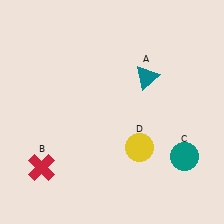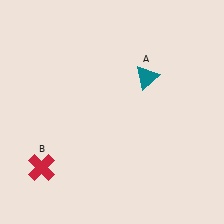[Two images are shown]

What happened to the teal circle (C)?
The teal circle (C) was removed in Image 2. It was in the bottom-right area of Image 1.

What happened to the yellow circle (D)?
The yellow circle (D) was removed in Image 2. It was in the bottom-right area of Image 1.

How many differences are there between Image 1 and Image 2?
There are 2 differences between the two images.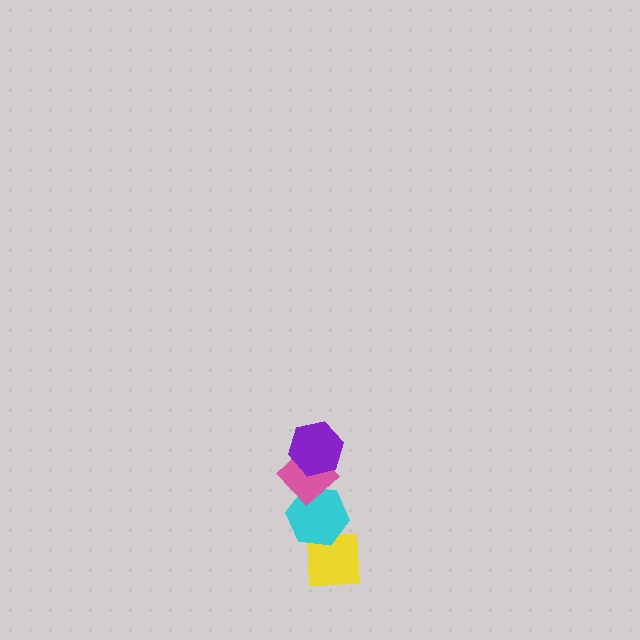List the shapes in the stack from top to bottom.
From top to bottom: the purple hexagon, the pink diamond, the cyan hexagon, the yellow square.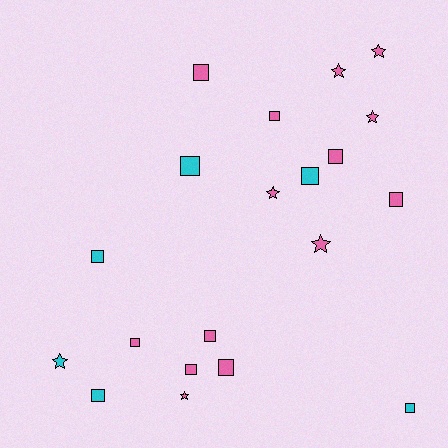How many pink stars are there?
There are 6 pink stars.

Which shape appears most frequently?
Square, with 13 objects.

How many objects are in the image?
There are 20 objects.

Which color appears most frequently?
Pink, with 14 objects.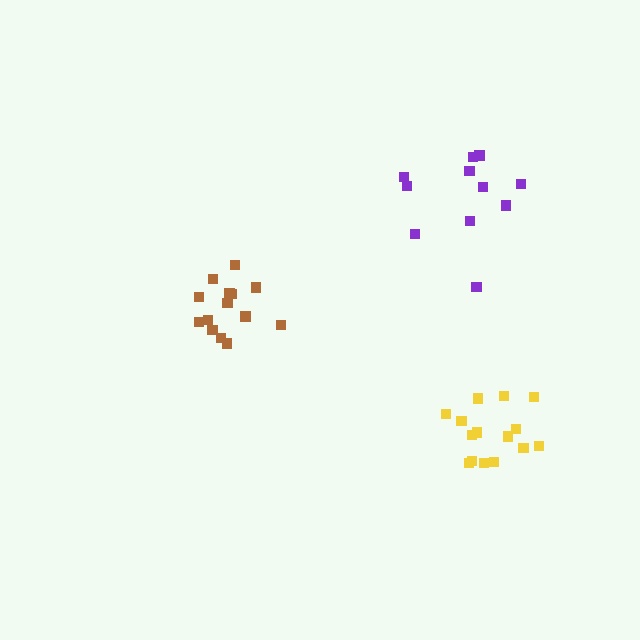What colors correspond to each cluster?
The clusters are colored: brown, purple, yellow.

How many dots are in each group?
Group 1: 14 dots, Group 2: 11 dots, Group 3: 15 dots (40 total).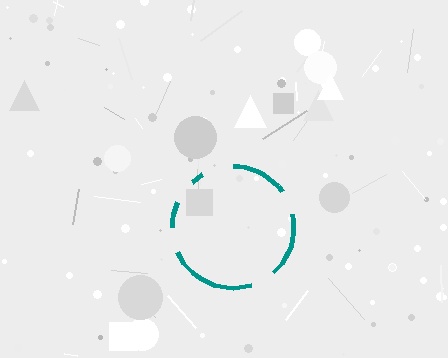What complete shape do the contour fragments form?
The contour fragments form a circle.